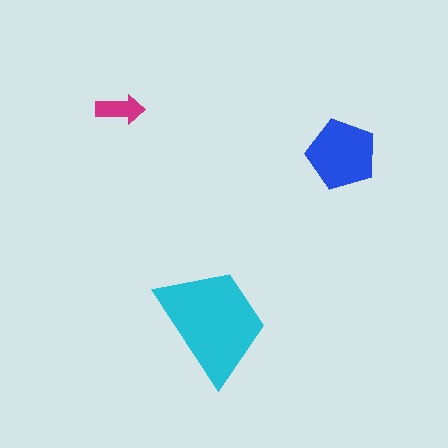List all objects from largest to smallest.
The cyan trapezoid, the blue pentagon, the magenta arrow.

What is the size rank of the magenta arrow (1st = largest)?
3rd.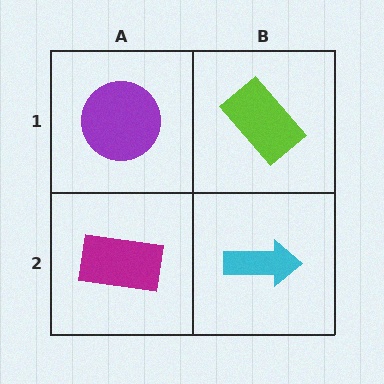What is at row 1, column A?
A purple circle.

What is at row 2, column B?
A cyan arrow.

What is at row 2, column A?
A magenta rectangle.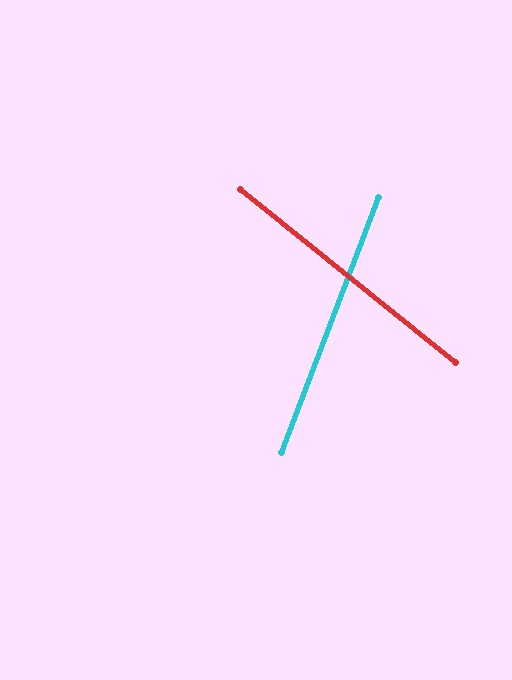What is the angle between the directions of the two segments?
Approximately 72 degrees.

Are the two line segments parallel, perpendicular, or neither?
Neither parallel nor perpendicular — they differ by about 72°.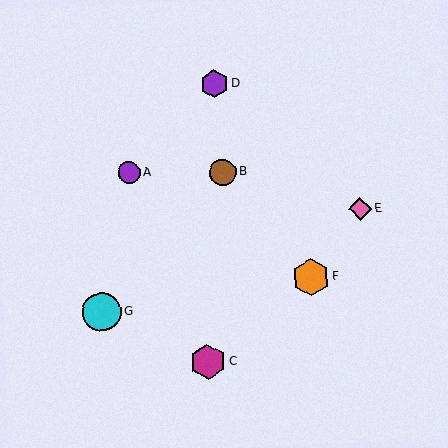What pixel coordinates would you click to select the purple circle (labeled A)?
Click at (129, 173) to select the purple circle A.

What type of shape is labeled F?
Shape F is an orange hexagon.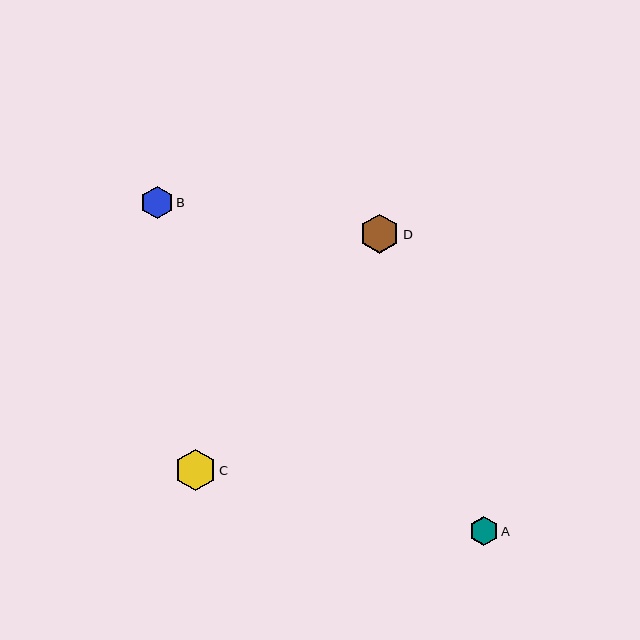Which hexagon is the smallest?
Hexagon A is the smallest with a size of approximately 29 pixels.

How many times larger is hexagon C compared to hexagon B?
Hexagon C is approximately 1.3 times the size of hexagon B.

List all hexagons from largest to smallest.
From largest to smallest: C, D, B, A.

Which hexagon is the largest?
Hexagon C is the largest with a size of approximately 41 pixels.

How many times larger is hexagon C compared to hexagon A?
Hexagon C is approximately 1.4 times the size of hexagon A.